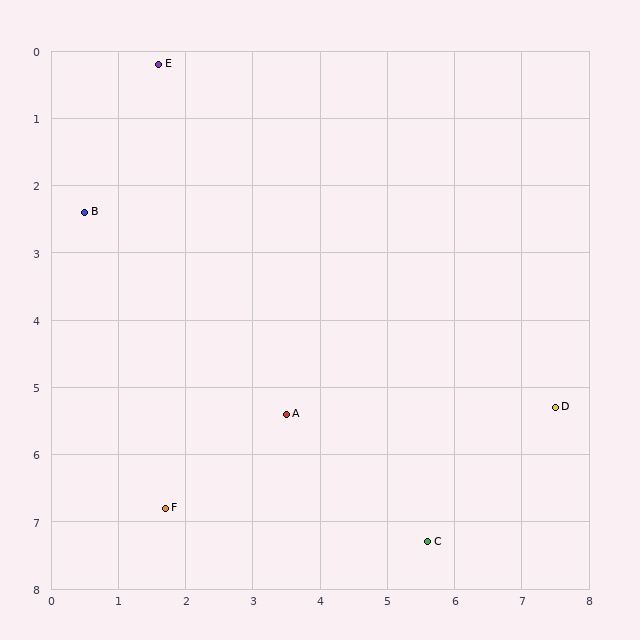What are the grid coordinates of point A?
Point A is at approximately (3.5, 5.4).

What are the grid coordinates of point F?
Point F is at approximately (1.7, 6.8).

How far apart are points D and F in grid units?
Points D and F are about 6.0 grid units apart.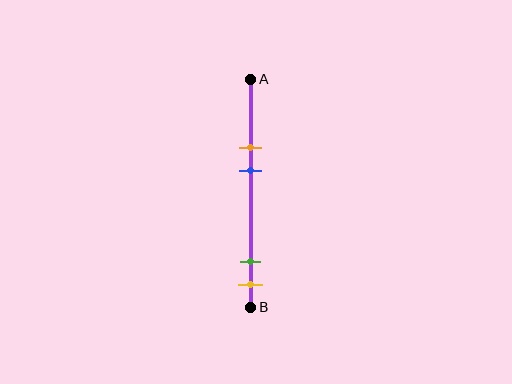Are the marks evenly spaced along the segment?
No, the marks are not evenly spaced.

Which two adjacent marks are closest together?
The green and yellow marks are the closest adjacent pair.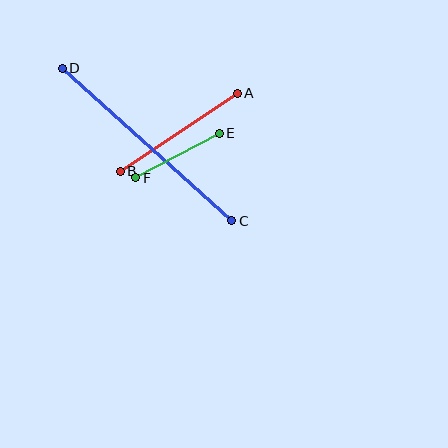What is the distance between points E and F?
The distance is approximately 95 pixels.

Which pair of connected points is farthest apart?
Points C and D are farthest apart.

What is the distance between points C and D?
The distance is approximately 228 pixels.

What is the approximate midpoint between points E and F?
The midpoint is at approximately (177, 156) pixels.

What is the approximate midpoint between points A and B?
The midpoint is at approximately (179, 132) pixels.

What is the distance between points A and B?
The distance is approximately 141 pixels.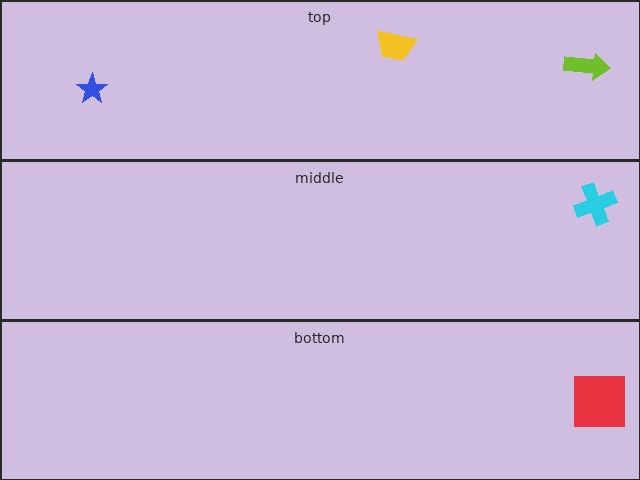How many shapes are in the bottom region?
1.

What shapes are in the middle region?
The cyan cross.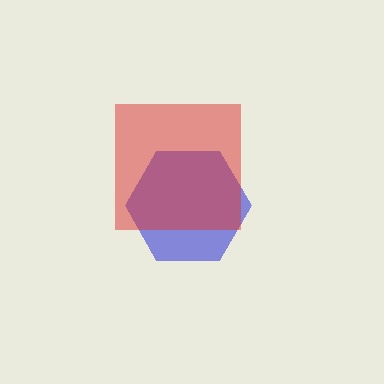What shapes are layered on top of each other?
The layered shapes are: a blue hexagon, a red square.